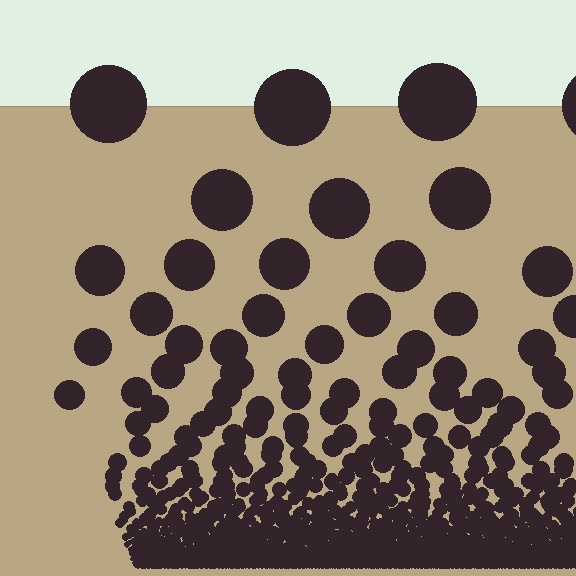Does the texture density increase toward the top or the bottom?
Density increases toward the bottom.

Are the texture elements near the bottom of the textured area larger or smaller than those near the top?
Smaller. The gradient is inverted — elements near the bottom are smaller and denser.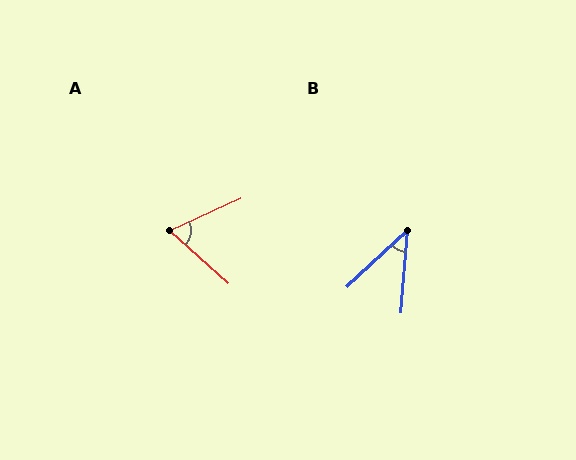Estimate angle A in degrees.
Approximately 66 degrees.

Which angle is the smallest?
B, at approximately 42 degrees.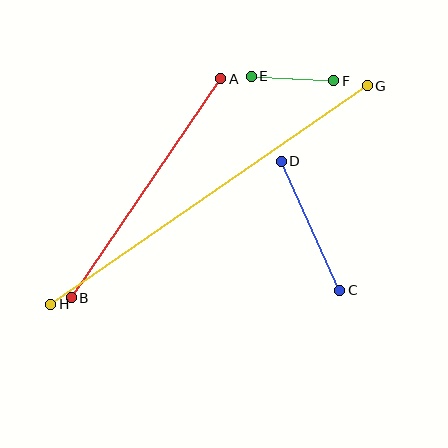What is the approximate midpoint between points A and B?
The midpoint is at approximately (146, 188) pixels.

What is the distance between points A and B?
The distance is approximately 265 pixels.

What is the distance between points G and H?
The distance is approximately 384 pixels.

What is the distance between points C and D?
The distance is approximately 142 pixels.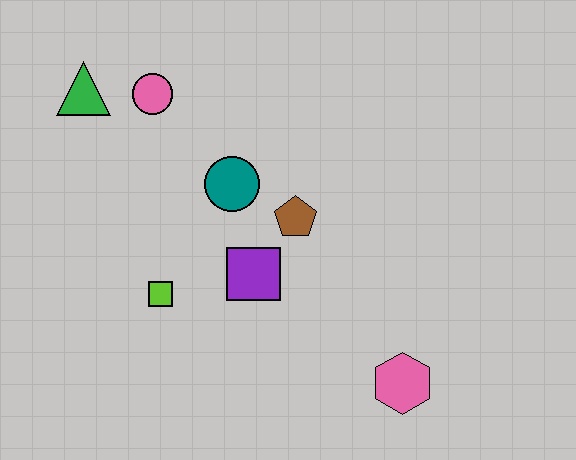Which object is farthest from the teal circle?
The pink hexagon is farthest from the teal circle.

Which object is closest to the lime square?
The purple square is closest to the lime square.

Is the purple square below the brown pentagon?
Yes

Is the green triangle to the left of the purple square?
Yes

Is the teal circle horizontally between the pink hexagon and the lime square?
Yes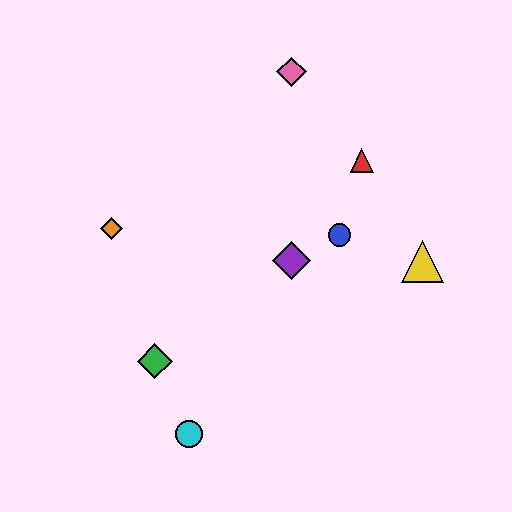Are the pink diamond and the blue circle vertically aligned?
No, the pink diamond is at x≈292 and the blue circle is at x≈340.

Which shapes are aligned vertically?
The purple diamond, the pink diamond are aligned vertically.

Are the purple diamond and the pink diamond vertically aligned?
Yes, both are at x≈292.